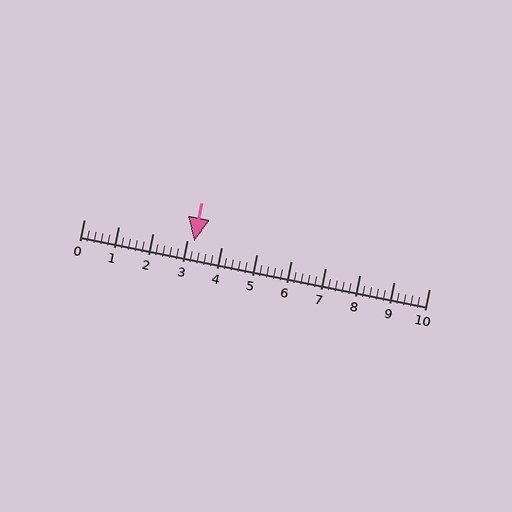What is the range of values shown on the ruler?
The ruler shows values from 0 to 10.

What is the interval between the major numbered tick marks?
The major tick marks are spaced 1 units apart.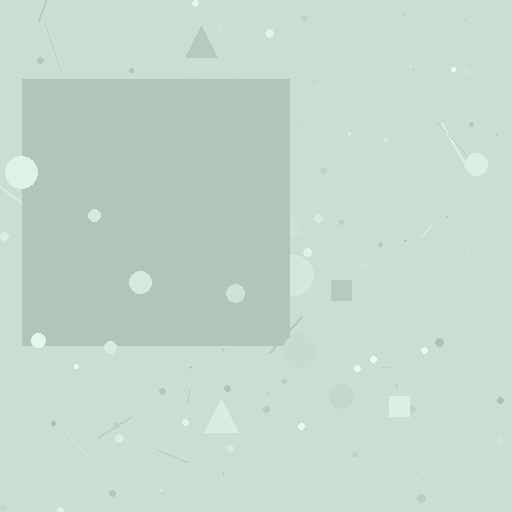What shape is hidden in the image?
A square is hidden in the image.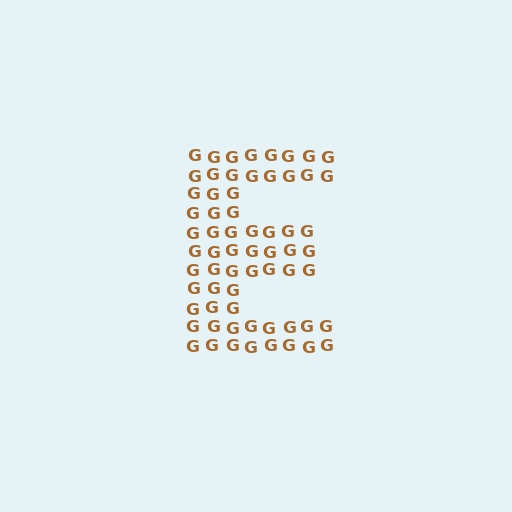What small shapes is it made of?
It is made of small letter G's.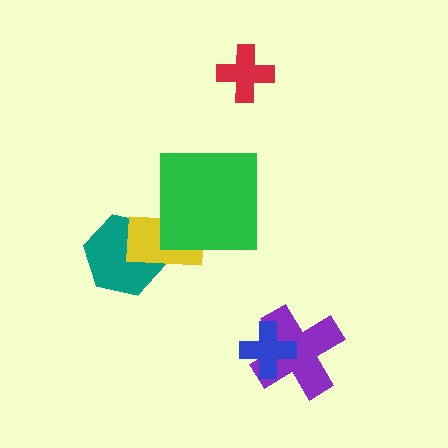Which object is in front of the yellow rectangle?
The green square is in front of the yellow rectangle.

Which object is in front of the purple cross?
The blue cross is in front of the purple cross.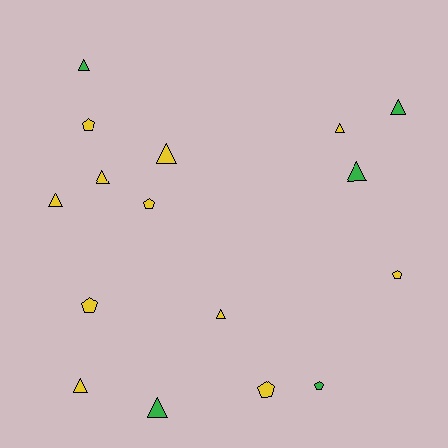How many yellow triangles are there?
There are 6 yellow triangles.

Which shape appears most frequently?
Triangle, with 10 objects.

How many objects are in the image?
There are 16 objects.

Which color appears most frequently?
Yellow, with 11 objects.